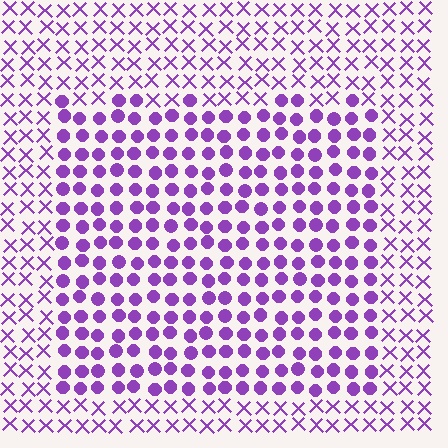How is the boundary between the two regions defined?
The boundary is defined by a change in element shape: circles inside vs. X marks outside. All elements share the same color and spacing.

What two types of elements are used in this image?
The image uses circles inside the rectangle region and X marks outside it.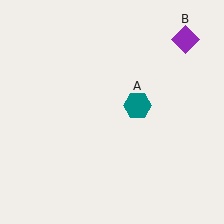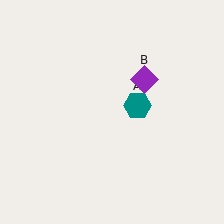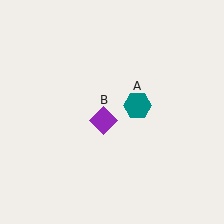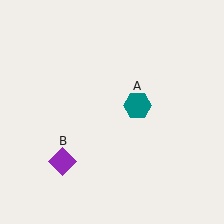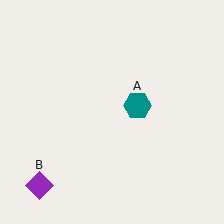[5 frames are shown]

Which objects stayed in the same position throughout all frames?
Teal hexagon (object A) remained stationary.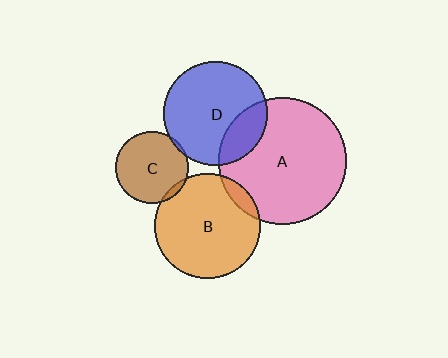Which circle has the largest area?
Circle A (pink).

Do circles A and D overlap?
Yes.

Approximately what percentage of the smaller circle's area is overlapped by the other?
Approximately 25%.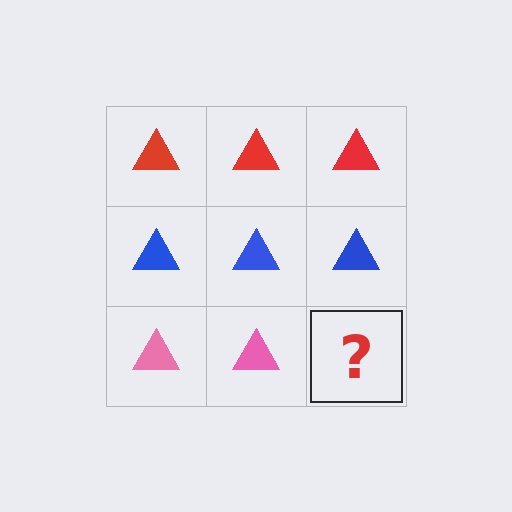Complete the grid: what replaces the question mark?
The question mark should be replaced with a pink triangle.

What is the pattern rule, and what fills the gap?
The rule is that each row has a consistent color. The gap should be filled with a pink triangle.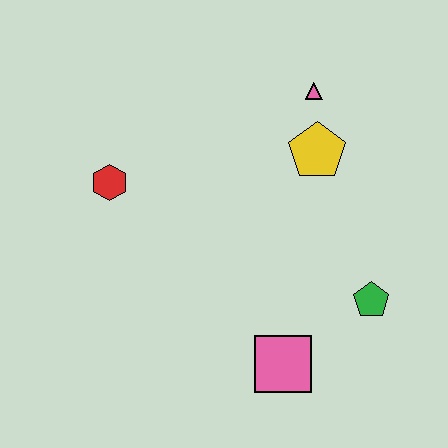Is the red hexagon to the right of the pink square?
No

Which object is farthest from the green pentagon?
The red hexagon is farthest from the green pentagon.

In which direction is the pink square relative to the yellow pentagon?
The pink square is below the yellow pentagon.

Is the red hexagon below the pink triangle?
Yes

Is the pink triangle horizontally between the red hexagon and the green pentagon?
Yes